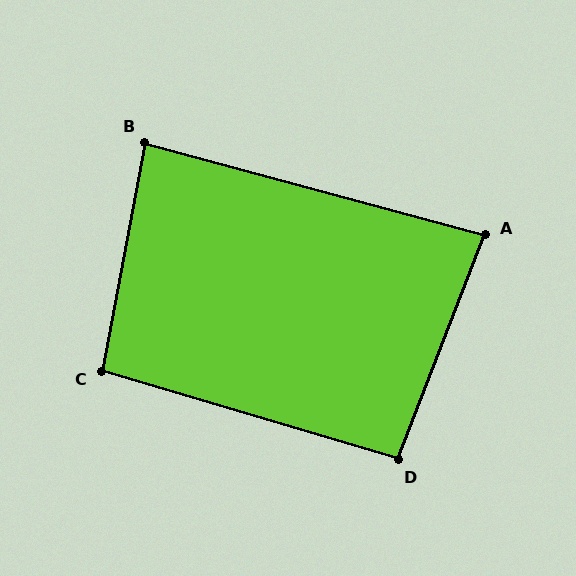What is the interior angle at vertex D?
Approximately 94 degrees (approximately right).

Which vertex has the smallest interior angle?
A, at approximately 84 degrees.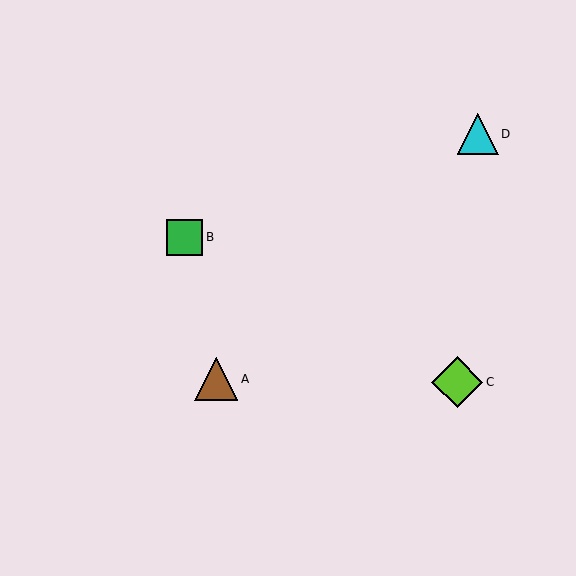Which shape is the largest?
The lime diamond (labeled C) is the largest.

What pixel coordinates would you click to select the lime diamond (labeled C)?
Click at (457, 382) to select the lime diamond C.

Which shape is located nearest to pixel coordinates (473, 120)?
The cyan triangle (labeled D) at (478, 134) is nearest to that location.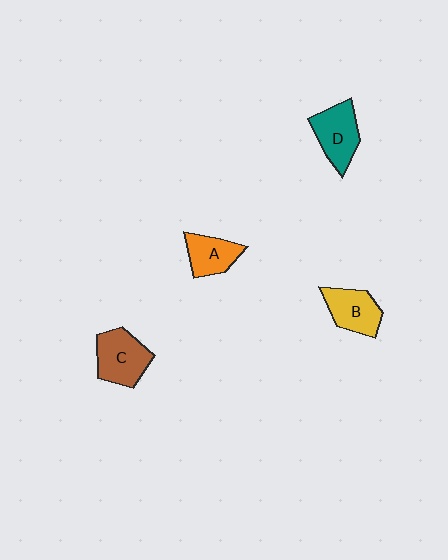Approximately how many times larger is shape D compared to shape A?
Approximately 1.3 times.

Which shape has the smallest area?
Shape A (orange).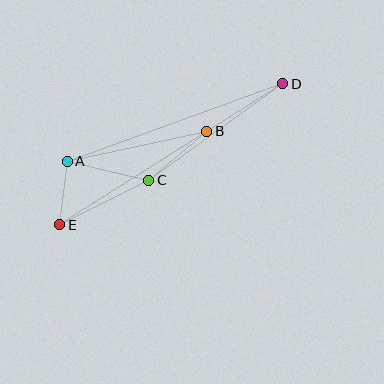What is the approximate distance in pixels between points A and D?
The distance between A and D is approximately 229 pixels.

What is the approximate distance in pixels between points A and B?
The distance between A and B is approximately 142 pixels.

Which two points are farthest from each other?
Points D and E are farthest from each other.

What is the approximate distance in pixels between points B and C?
The distance between B and C is approximately 76 pixels.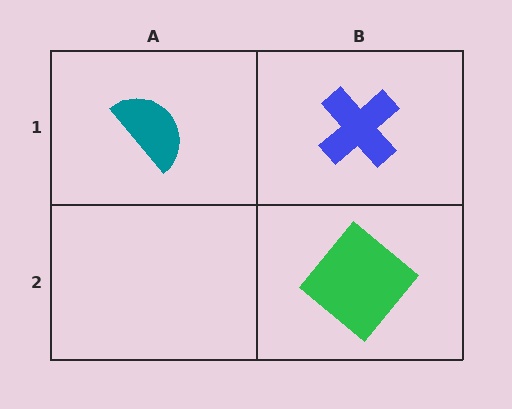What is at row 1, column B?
A blue cross.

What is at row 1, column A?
A teal semicircle.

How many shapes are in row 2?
1 shape.